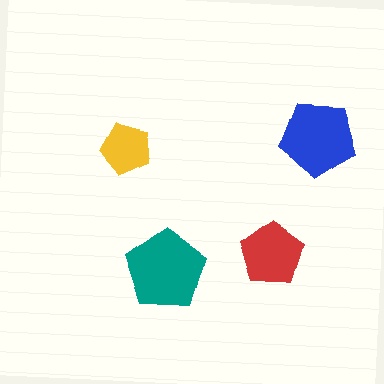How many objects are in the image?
There are 4 objects in the image.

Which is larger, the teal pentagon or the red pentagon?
The teal one.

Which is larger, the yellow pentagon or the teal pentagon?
The teal one.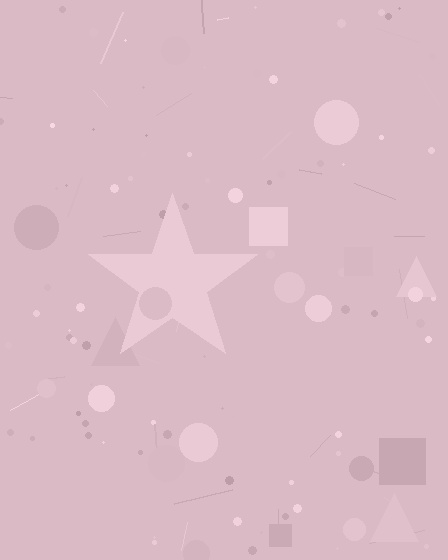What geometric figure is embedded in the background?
A star is embedded in the background.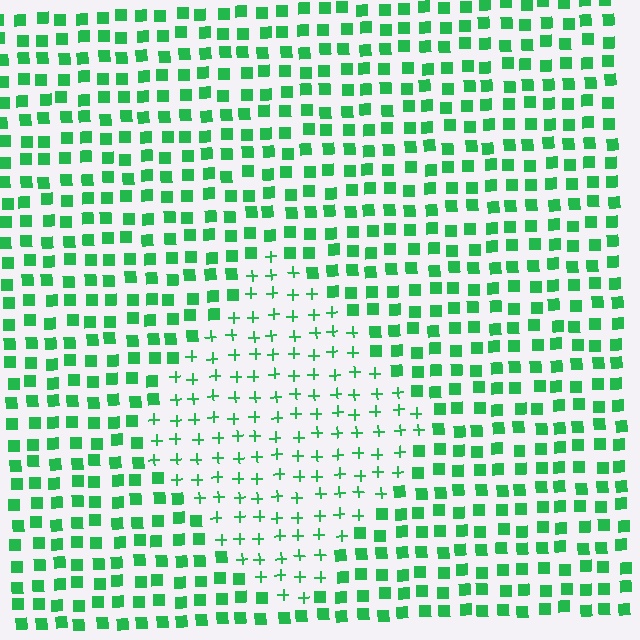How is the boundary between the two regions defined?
The boundary is defined by a change in element shape: plus signs inside vs. squares outside. All elements share the same color and spacing.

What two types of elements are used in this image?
The image uses plus signs inside the diamond region and squares outside it.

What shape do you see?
I see a diamond.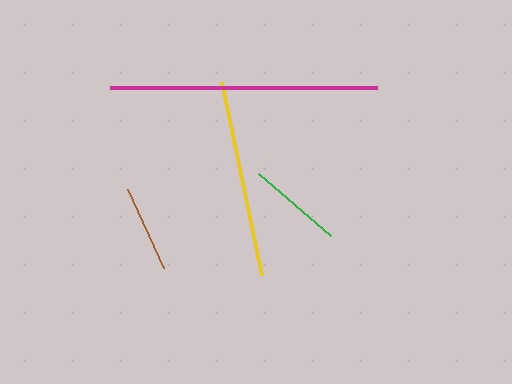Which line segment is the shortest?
The brown line is the shortest at approximately 87 pixels.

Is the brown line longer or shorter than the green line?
The green line is longer than the brown line.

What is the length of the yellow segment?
The yellow segment is approximately 197 pixels long.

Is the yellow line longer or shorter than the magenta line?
The magenta line is longer than the yellow line.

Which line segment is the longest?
The magenta line is the longest at approximately 266 pixels.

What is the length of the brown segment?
The brown segment is approximately 87 pixels long.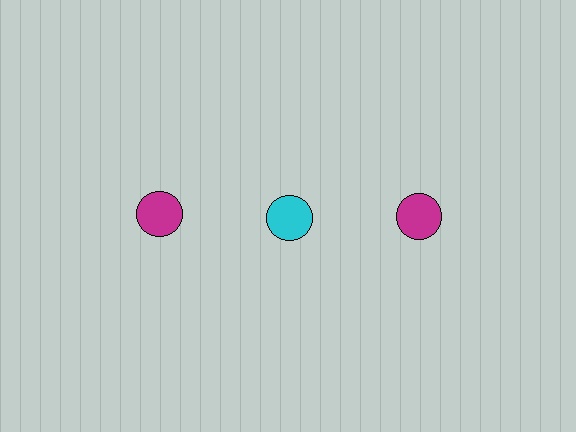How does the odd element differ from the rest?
It has a different color: cyan instead of magenta.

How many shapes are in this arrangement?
There are 3 shapes arranged in a grid pattern.